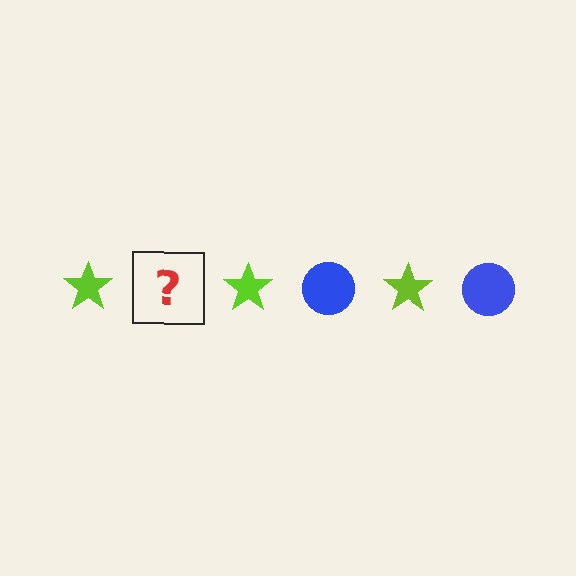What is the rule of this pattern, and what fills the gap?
The rule is that the pattern alternates between lime star and blue circle. The gap should be filled with a blue circle.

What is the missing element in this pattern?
The missing element is a blue circle.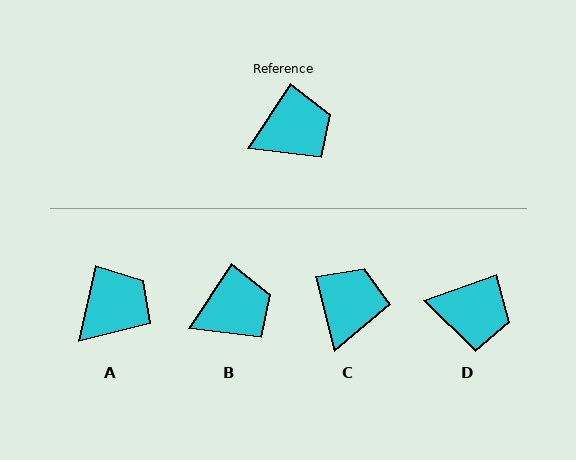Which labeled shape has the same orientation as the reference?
B.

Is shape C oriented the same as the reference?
No, it is off by about 47 degrees.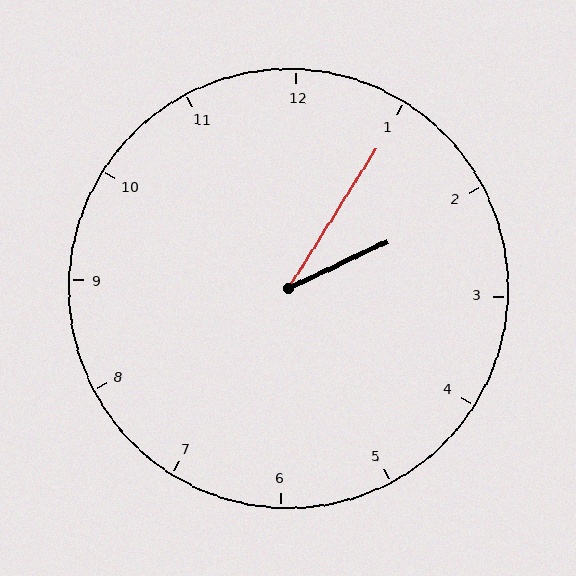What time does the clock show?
2:05.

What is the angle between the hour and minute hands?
Approximately 32 degrees.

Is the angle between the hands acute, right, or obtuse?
It is acute.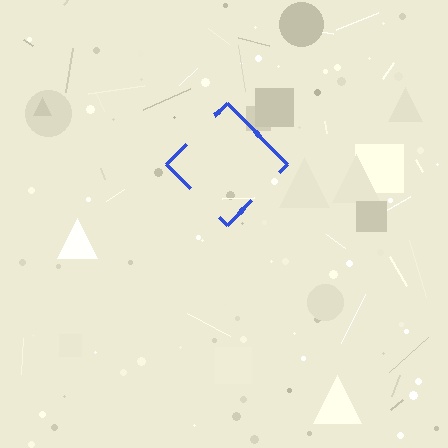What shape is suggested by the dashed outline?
The dashed outline suggests a diamond.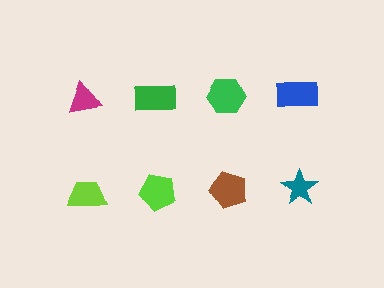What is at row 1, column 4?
A blue rectangle.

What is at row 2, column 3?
A brown pentagon.